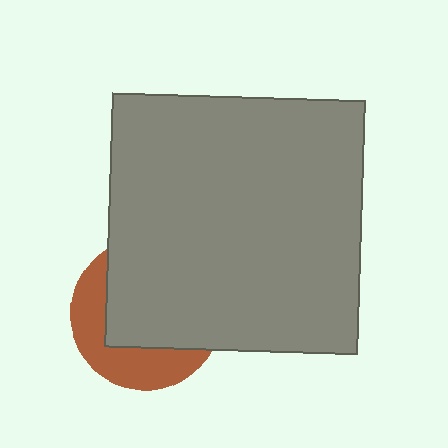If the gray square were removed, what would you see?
You would see the complete brown circle.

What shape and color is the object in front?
The object in front is a gray square.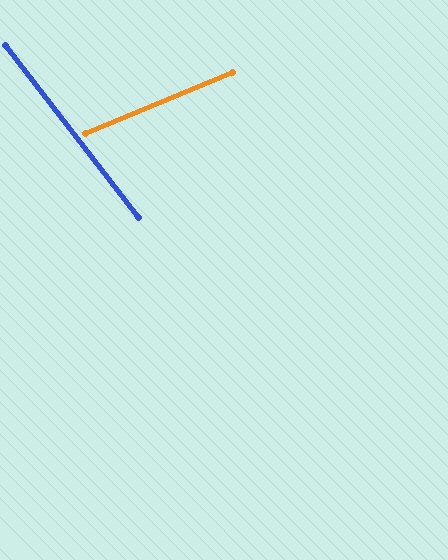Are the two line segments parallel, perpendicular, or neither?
Neither parallel nor perpendicular — they differ by about 75°.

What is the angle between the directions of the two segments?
Approximately 75 degrees.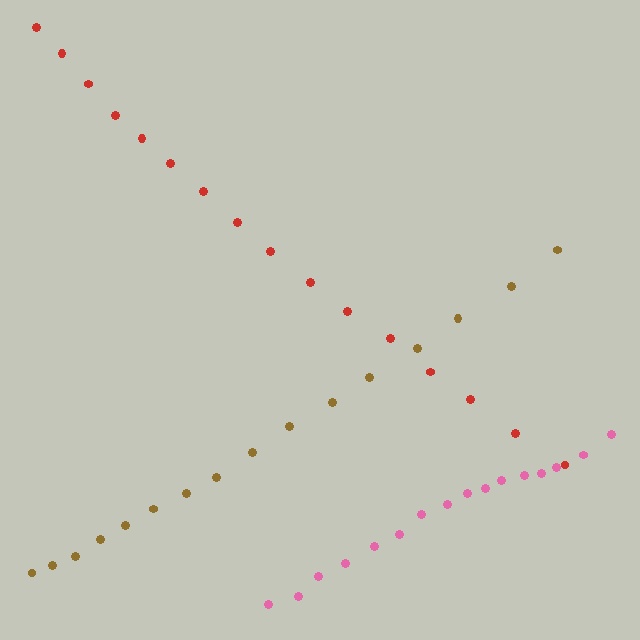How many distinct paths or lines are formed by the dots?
There are 3 distinct paths.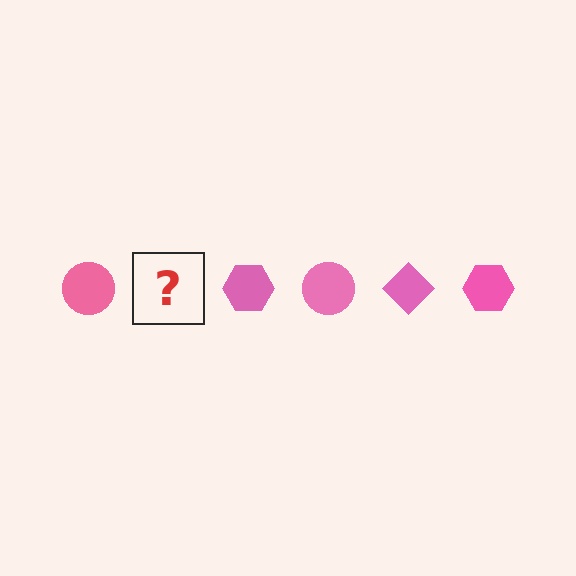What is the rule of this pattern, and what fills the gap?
The rule is that the pattern cycles through circle, diamond, hexagon shapes in pink. The gap should be filled with a pink diamond.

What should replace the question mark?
The question mark should be replaced with a pink diamond.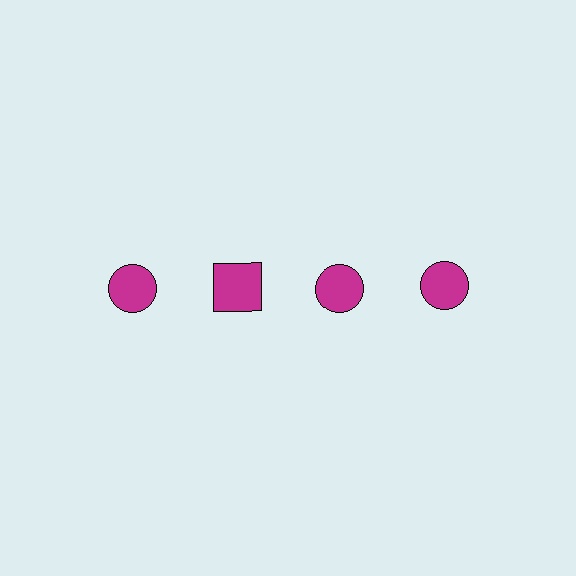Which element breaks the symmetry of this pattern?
The magenta square in the top row, second from left column breaks the symmetry. All other shapes are magenta circles.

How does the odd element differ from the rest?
It has a different shape: square instead of circle.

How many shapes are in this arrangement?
There are 4 shapes arranged in a grid pattern.